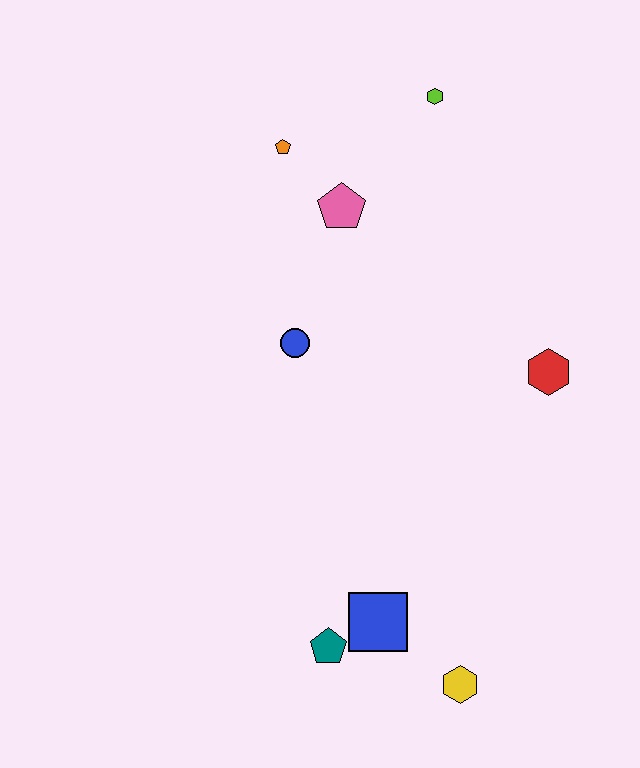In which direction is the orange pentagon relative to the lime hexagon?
The orange pentagon is to the left of the lime hexagon.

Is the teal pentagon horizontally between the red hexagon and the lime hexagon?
No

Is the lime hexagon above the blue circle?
Yes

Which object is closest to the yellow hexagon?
The blue square is closest to the yellow hexagon.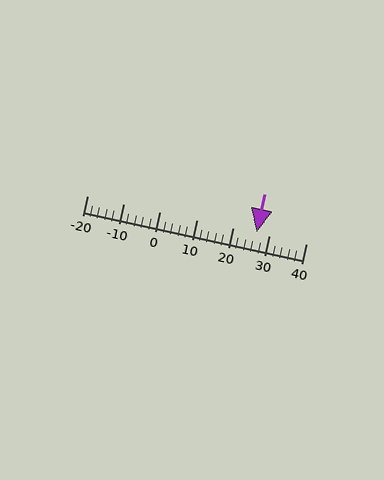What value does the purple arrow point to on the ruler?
The purple arrow points to approximately 26.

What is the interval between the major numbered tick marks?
The major tick marks are spaced 10 units apart.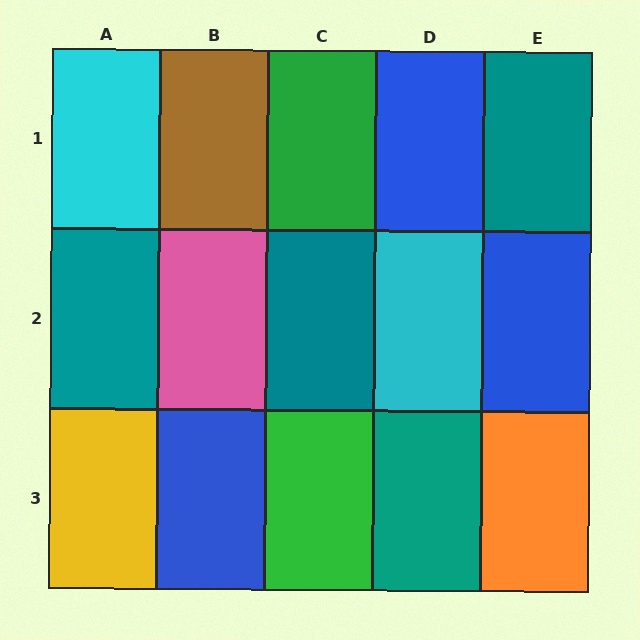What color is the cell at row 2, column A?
Teal.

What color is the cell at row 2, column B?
Pink.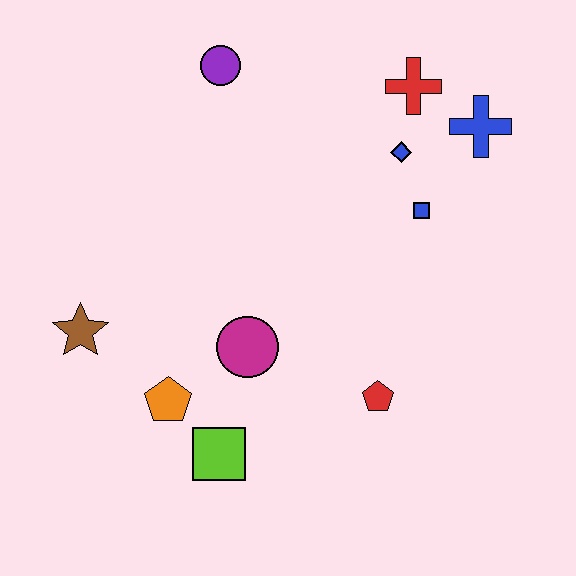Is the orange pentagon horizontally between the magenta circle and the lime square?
No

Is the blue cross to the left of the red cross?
No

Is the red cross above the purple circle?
No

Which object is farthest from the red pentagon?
The purple circle is farthest from the red pentagon.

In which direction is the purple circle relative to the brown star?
The purple circle is above the brown star.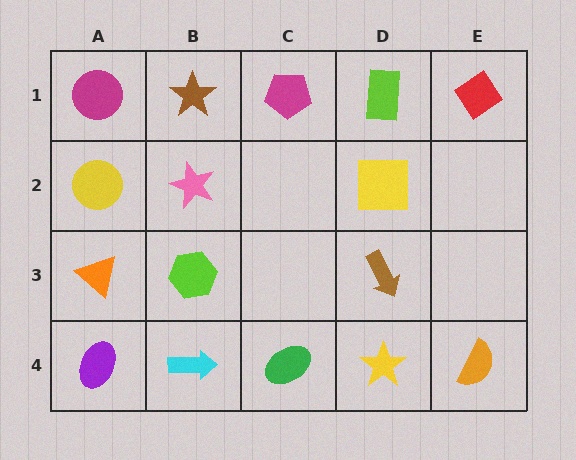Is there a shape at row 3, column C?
No, that cell is empty.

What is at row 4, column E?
An orange semicircle.